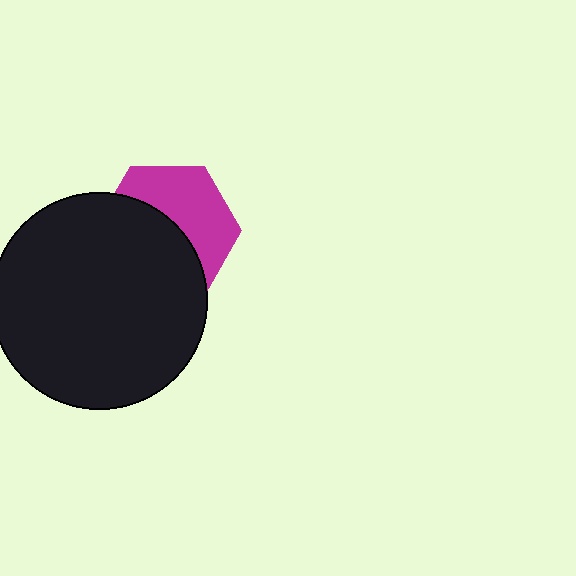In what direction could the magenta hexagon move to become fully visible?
The magenta hexagon could move toward the upper-right. That would shift it out from behind the black circle entirely.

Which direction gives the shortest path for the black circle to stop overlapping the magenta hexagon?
Moving toward the lower-left gives the shortest separation.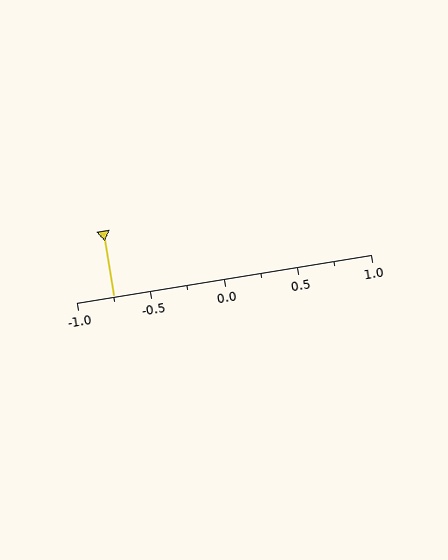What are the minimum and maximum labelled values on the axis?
The axis runs from -1.0 to 1.0.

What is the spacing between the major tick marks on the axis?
The major ticks are spaced 0.5 apart.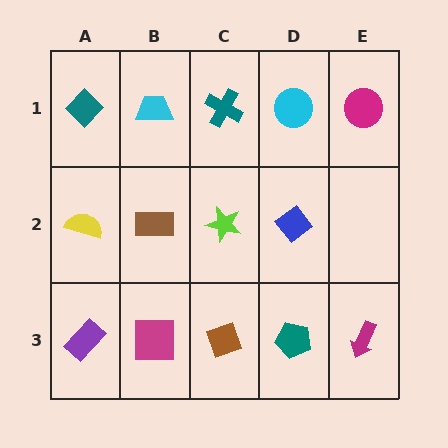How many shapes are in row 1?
5 shapes.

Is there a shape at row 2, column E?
No, that cell is empty.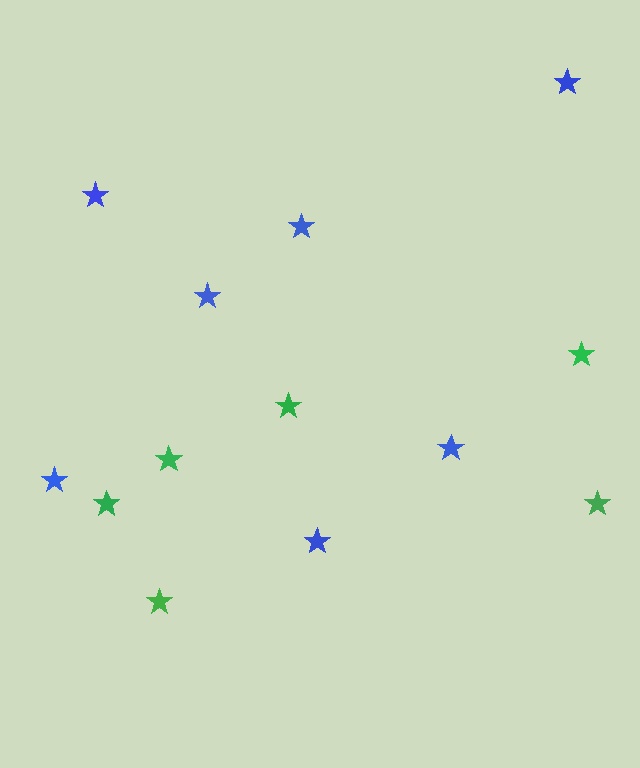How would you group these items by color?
There are 2 groups: one group of green stars (6) and one group of blue stars (7).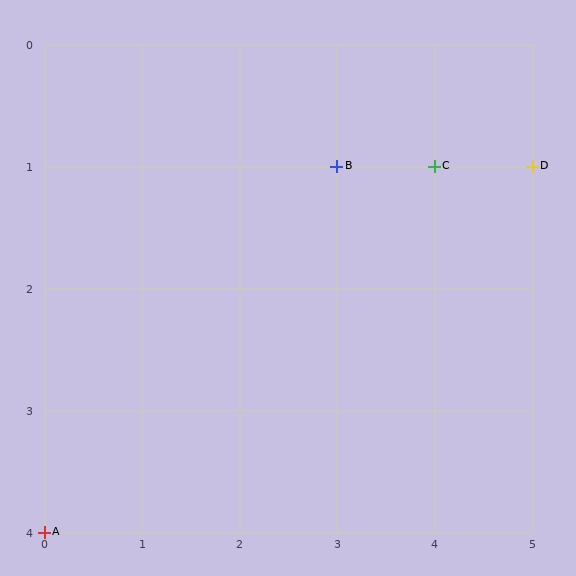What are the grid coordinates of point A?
Point A is at grid coordinates (0, 4).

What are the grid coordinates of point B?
Point B is at grid coordinates (3, 1).